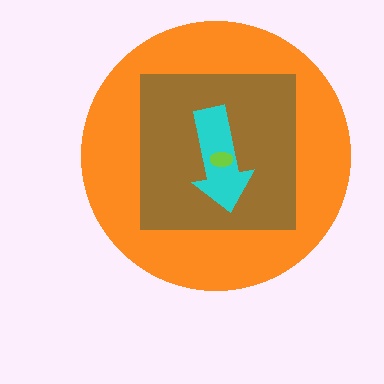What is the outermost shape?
The orange circle.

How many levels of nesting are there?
4.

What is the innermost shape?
The lime ellipse.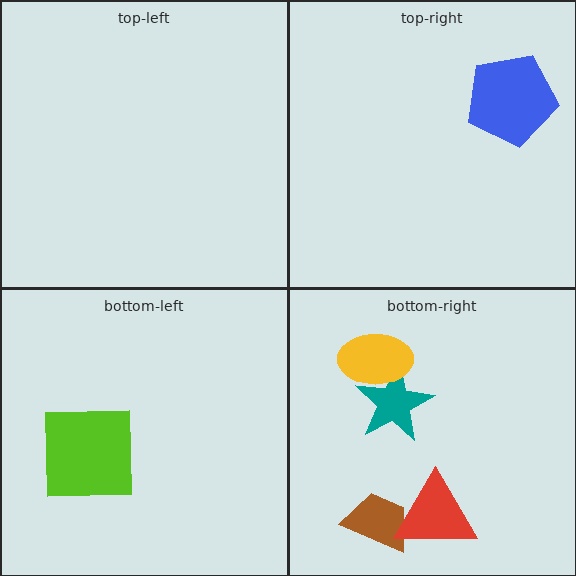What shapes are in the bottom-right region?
The teal star, the brown trapezoid, the yellow ellipse, the red triangle.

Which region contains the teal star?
The bottom-right region.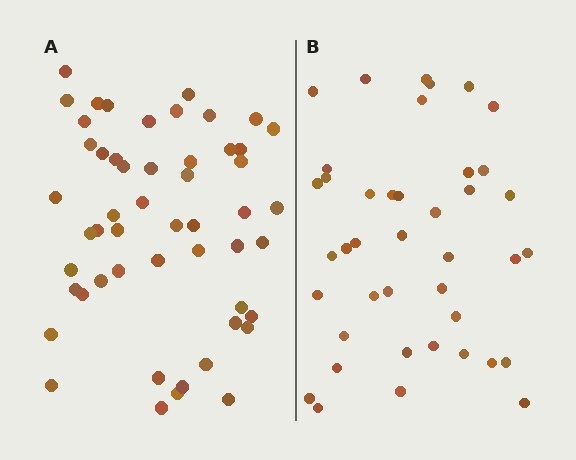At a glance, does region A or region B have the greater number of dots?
Region A (the left region) has more dots.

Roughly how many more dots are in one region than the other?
Region A has roughly 12 or so more dots than region B.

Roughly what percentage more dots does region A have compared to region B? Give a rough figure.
About 25% more.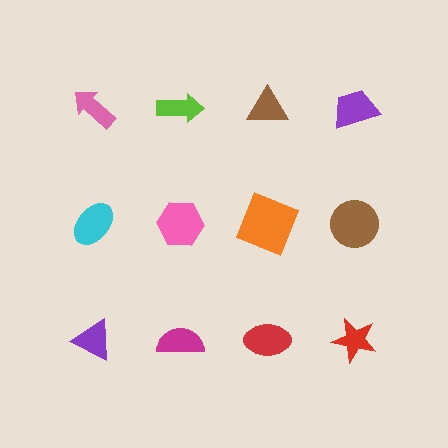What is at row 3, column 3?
A red ellipse.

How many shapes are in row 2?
4 shapes.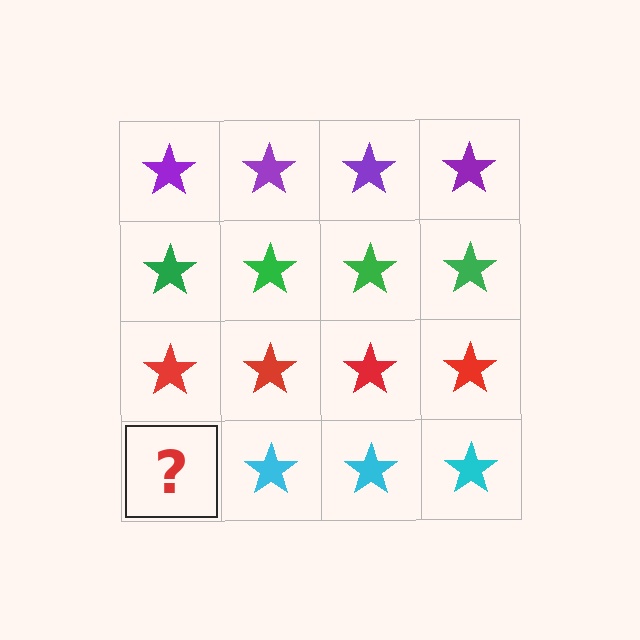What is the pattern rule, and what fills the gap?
The rule is that each row has a consistent color. The gap should be filled with a cyan star.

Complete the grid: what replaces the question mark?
The question mark should be replaced with a cyan star.